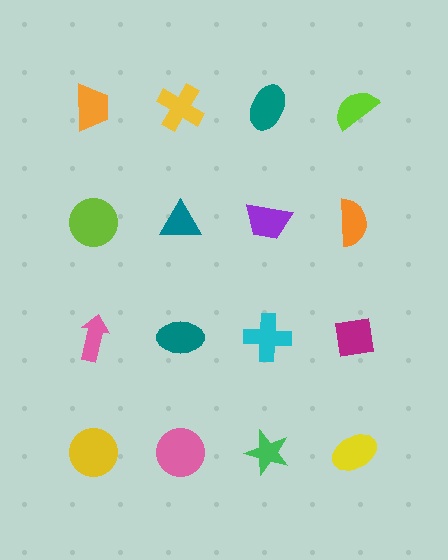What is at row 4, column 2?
A pink circle.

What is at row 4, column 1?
A yellow circle.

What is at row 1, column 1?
An orange trapezoid.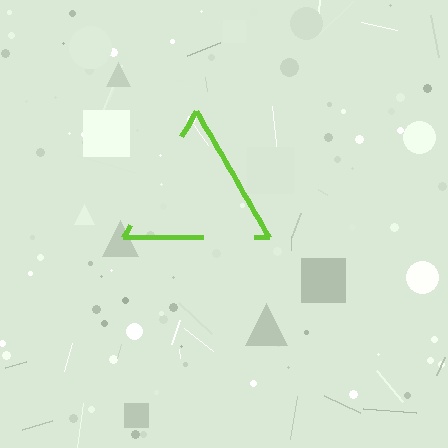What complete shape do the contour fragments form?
The contour fragments form a triangle.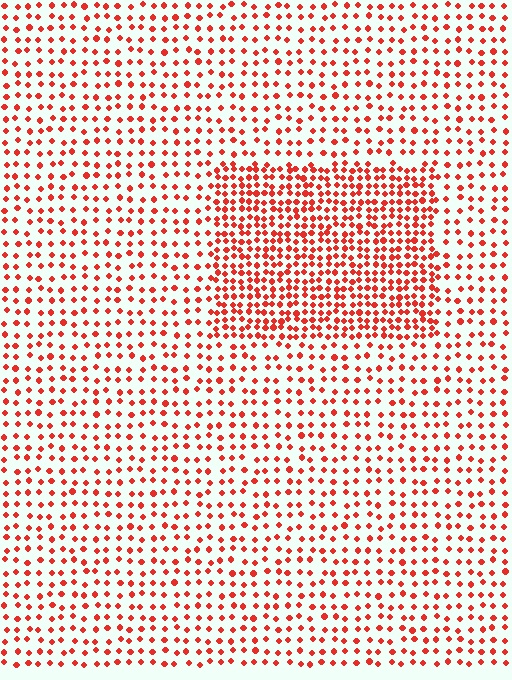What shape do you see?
I see a rectangle.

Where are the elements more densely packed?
The elements are more densely packed inside the rectangle boundary.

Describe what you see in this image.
The image contains small red elements arranged at two different densities. A rectangle-shaped region is visible where the elements are more densely packed than the surrounding area.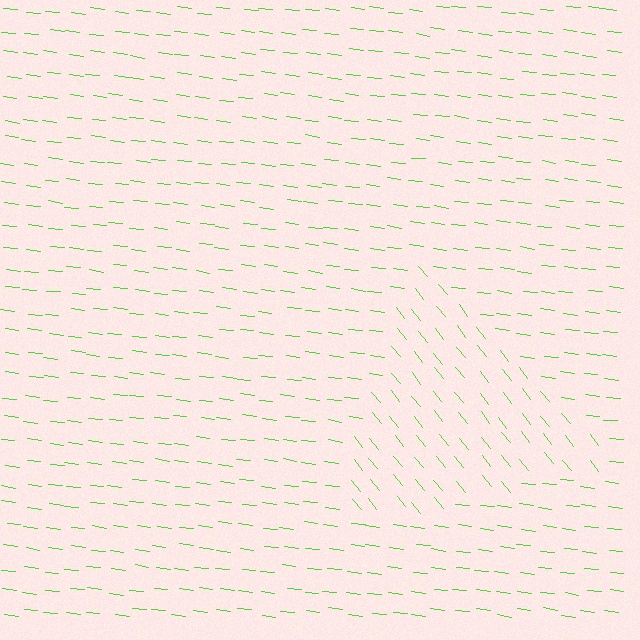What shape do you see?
I see a triangle.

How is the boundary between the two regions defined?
The boundary is defined purely by a change in line orientation (approximately 45 degrees difference). All lines are the same color and thickness.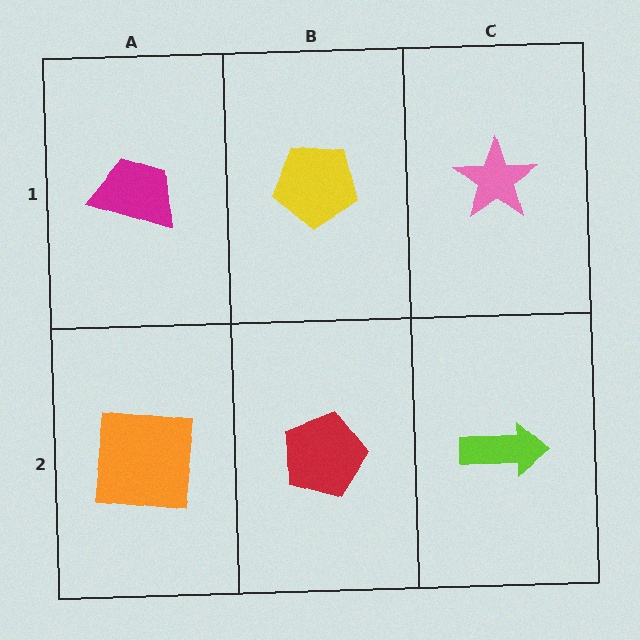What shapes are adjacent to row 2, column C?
A pink star (row 1, column C), a red pentagon (row 2, column B).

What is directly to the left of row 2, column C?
A red pentagon.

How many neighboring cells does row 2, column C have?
2.